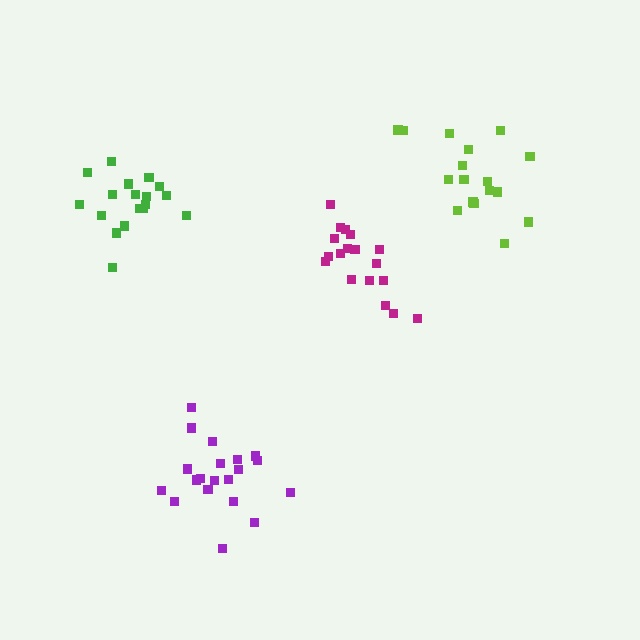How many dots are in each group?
Group 1: 17 dots, Group 2: 18 dots, Group 3: 20 dots, Group 4: 19 dots (74 total).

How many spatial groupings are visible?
There are 4 spatial groupings.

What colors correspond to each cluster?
The clusters are colored: lime, magenta, purple, green.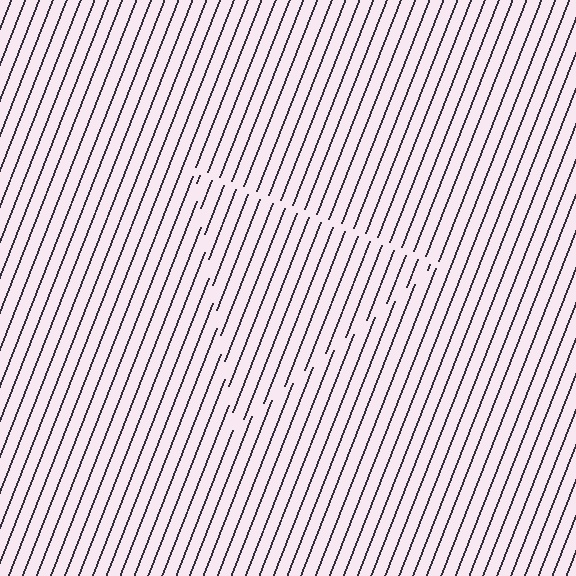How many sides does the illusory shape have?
3 sides — the line-ends trace a triangle.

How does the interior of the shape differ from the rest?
The interior of the shape contains the same grating, shifted by half a period — the contour is defined by the phase discontinuity where line-ends from the inner and outer gratings abut.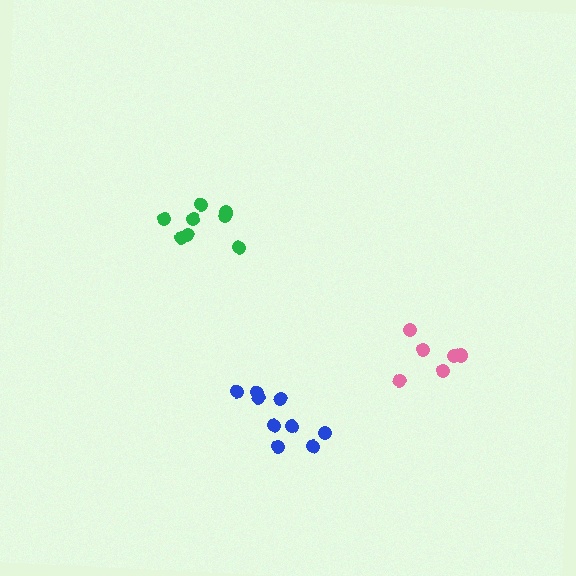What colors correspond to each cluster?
The clusters are colored: green, blue, pink.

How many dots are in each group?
Group 1: 8 dots, Group 2: 9 dots, Group 3: 6 dots (23 total).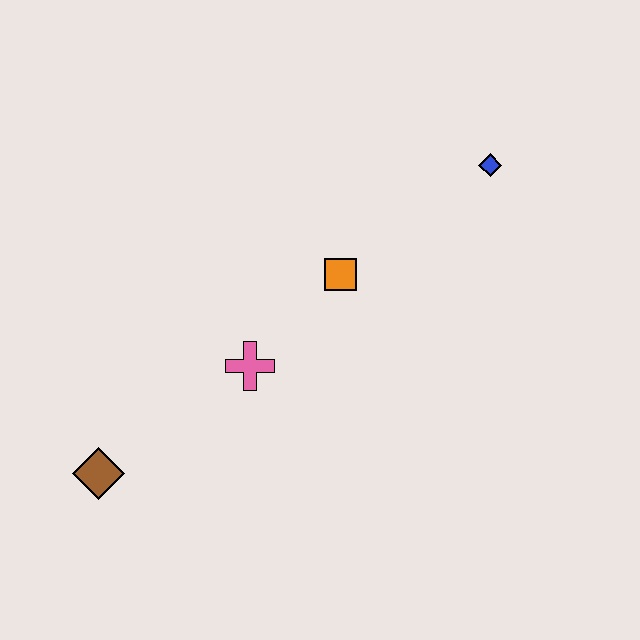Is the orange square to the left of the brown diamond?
No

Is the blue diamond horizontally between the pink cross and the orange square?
No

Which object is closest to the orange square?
The pink cross is closest to the orange square.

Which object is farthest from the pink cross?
The blue diamond is farthest from the pink cross.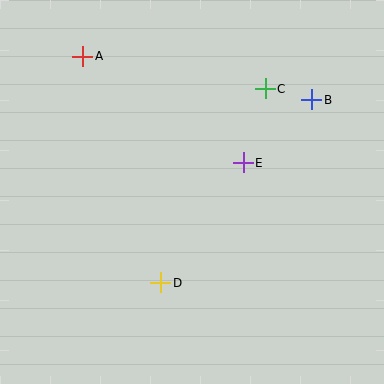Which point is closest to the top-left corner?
Point A is closest to the top-left corner.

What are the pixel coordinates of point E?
Point E is at (243, 163).